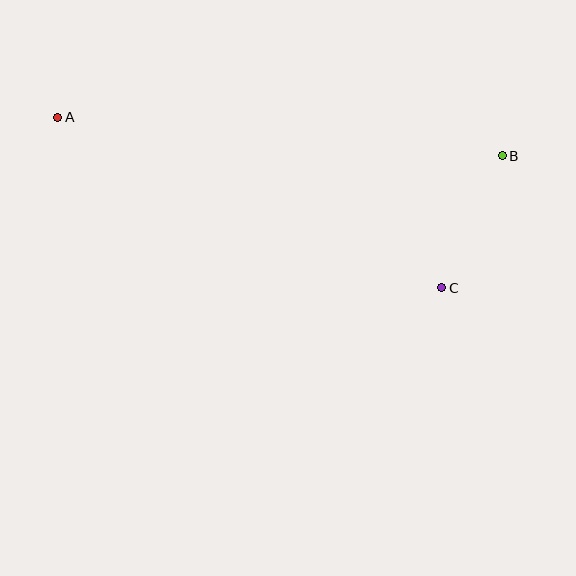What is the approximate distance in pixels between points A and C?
The distance between A and C is approximately 420 pixels.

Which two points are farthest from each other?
Points A and B are farthest from each other.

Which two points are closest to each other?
Points B and C are closest to each other.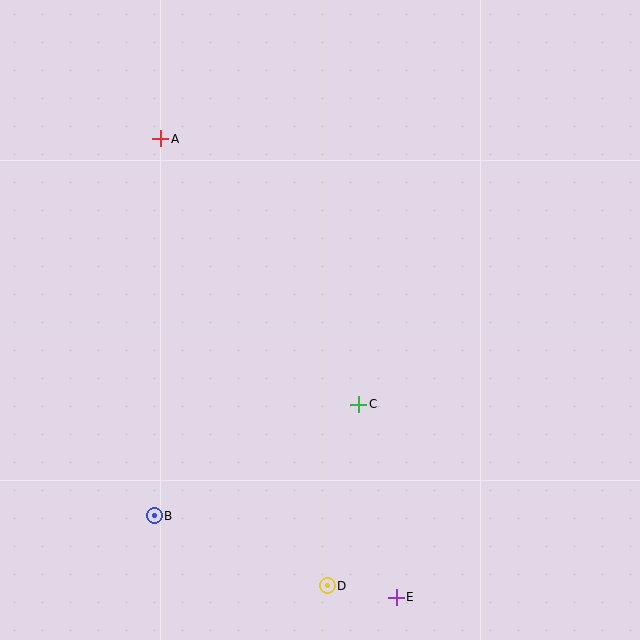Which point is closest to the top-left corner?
Point A is closest to the top-left corner.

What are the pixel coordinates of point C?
Point C is at (359, 404).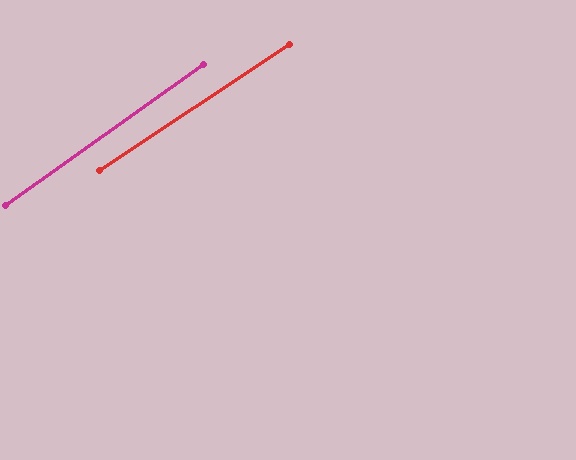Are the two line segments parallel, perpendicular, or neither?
Parallel — their directions differ by only 1.7°.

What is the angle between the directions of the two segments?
Approximately 2 degrees.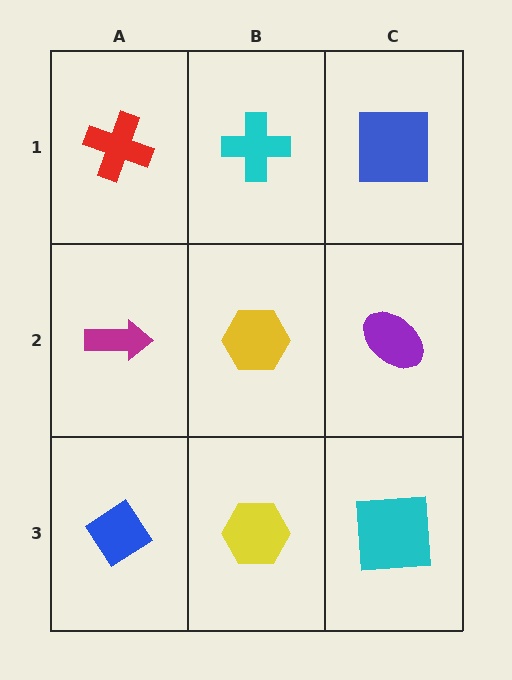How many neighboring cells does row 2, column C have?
3.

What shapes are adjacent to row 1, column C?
A purple ellipse (row 2, column C), a cyan cross (row 1, column B).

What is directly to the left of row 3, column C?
A yellow hexagon.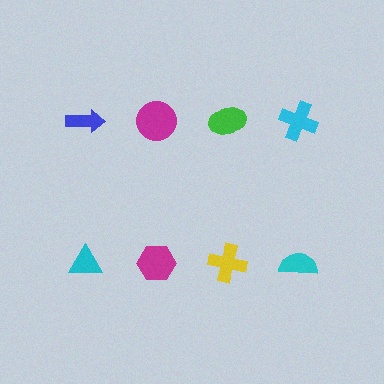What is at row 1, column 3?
A green ellipse.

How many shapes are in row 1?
4 shapes.